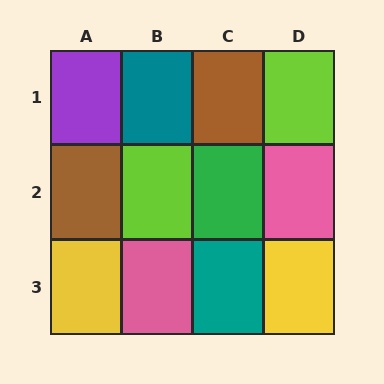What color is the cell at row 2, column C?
Green.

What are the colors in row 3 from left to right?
Yellow, pink, teal, yellow.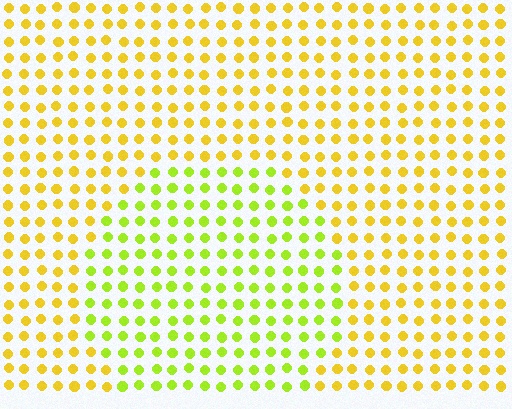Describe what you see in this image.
The image is filled with small yellow elements in a uniform arrangement. A circle-shaped region is visible where the elements are tinted to a slightly different hue, forming a subtle color boundary.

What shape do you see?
I see a circle.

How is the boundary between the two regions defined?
The boundary is defined purely by a slight shift in hue (about 34 degrees). Spacing, size, and orientation are identical on both sides.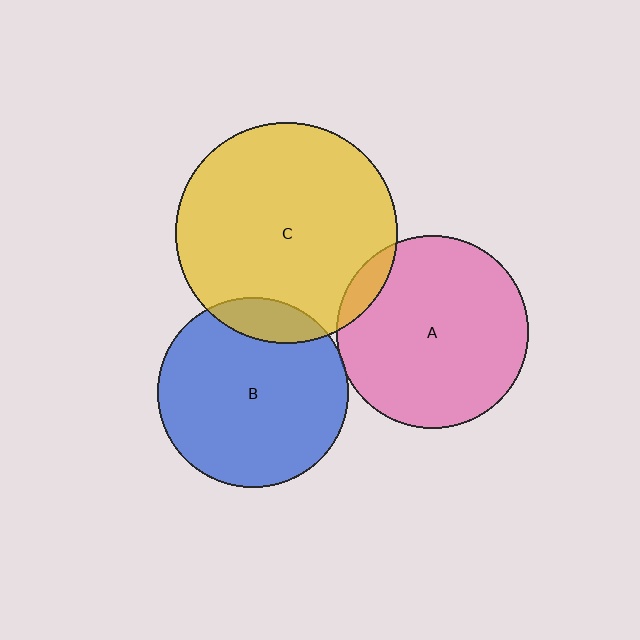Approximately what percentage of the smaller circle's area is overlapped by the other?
Approximately 5%.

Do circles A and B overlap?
Yes.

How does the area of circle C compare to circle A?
Approximately 1.3 times.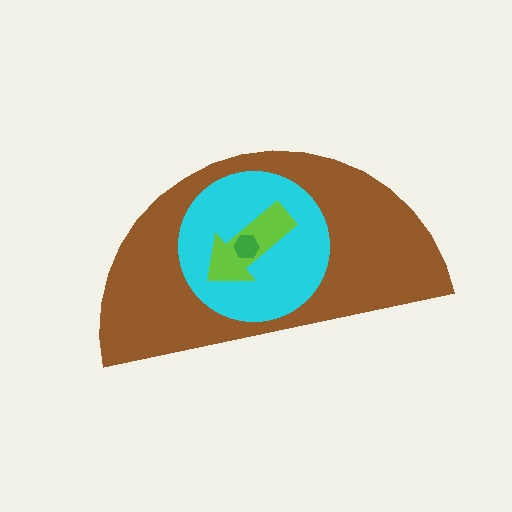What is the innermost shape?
The green hexagon.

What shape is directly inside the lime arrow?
The green hexagon.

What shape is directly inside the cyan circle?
The lime arrow.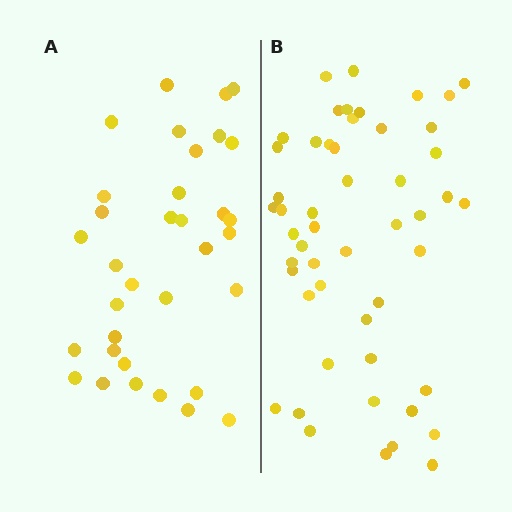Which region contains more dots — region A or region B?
Region B (the right region) has more dots.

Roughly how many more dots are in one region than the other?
Region B has approximately 15 more dots than region A.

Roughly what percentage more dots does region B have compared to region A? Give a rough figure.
About 50% more.